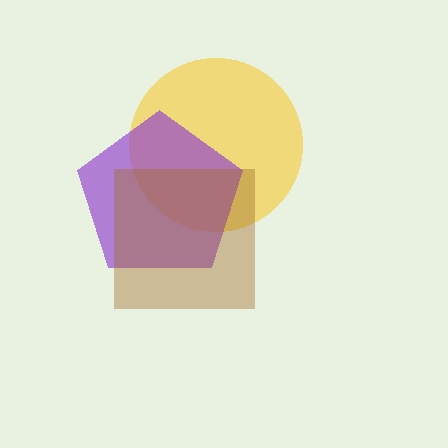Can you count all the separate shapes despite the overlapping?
Yes, there are 3 separate shapes.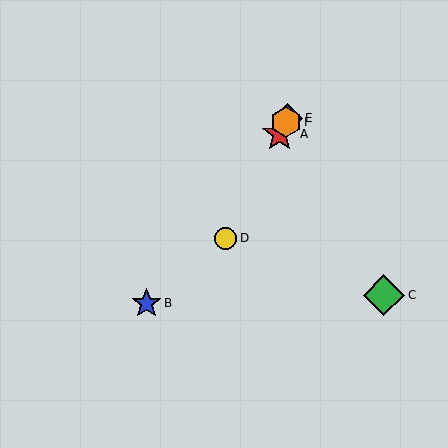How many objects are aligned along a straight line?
4 objects (A, D, E, F) are aligned along a straight line.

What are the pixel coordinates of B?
Object B is at (146, 303).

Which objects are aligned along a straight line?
Objects A, D, E, F are aligned along a straight line.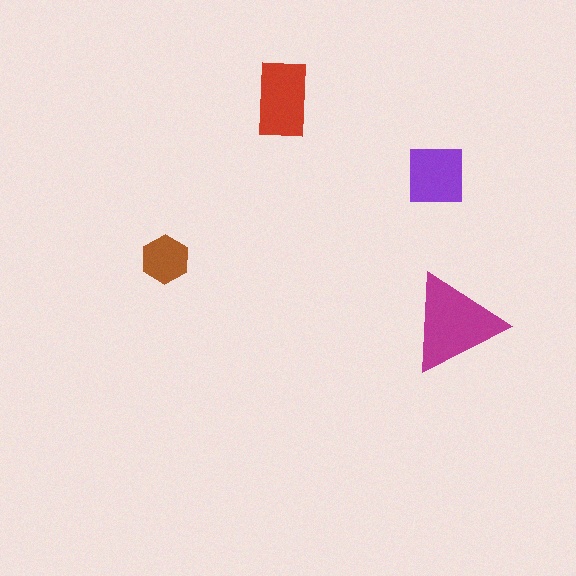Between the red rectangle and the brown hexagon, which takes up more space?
The red rectangle.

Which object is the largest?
The magenta triangle.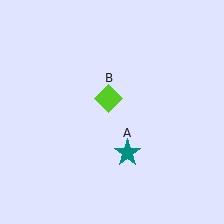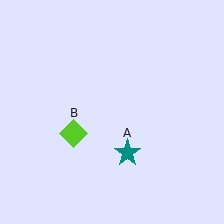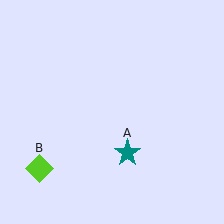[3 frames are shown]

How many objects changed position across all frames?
1 object changed position: lime diamond (object B).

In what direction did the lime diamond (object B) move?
The lime diamond (object B) moved down and to the left.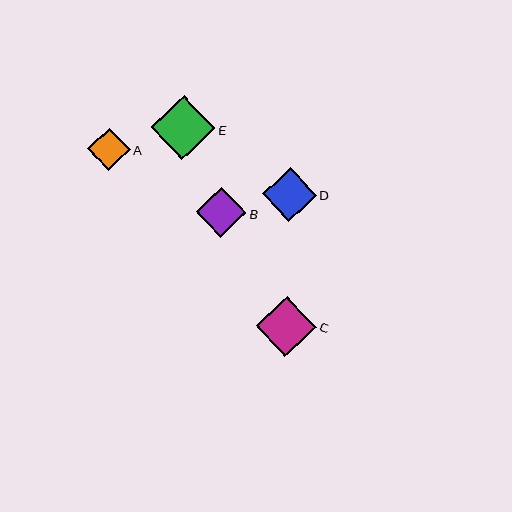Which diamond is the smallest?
Diamond A is the smallest with a size of approximately 42 pixels.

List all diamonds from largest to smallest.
From largest to smallest: E, C, D, B, A.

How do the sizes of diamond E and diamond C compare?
Diamond E and diamond C are approximately the same size.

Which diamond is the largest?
Diamond E is the largest with a size of approximately 64 pixels.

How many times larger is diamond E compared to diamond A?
Diamond E is approximately 1.5 times the size of diamond A.